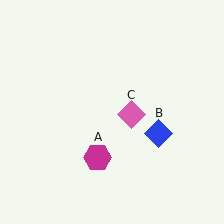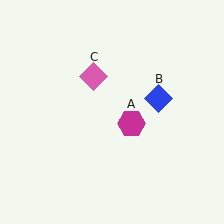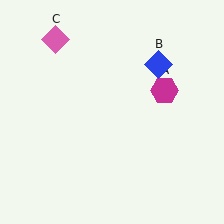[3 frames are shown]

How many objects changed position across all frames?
3 objects changed position: magenta hexagon (object A), blue diamond (object B), pink diamond (object C).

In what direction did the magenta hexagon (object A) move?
The magenta hexagon (object A) moved up and to the right.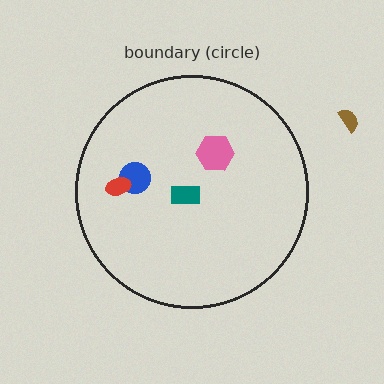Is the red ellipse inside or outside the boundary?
Inside.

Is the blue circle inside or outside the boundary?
Inside.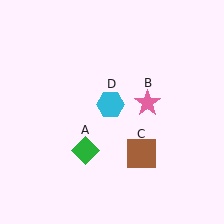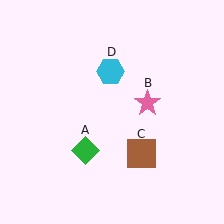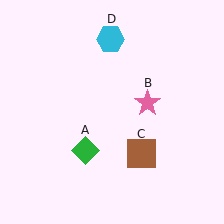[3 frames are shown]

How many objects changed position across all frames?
1 object changed position: cyan hexagon (object D).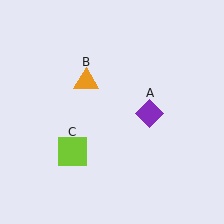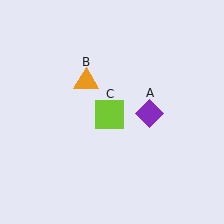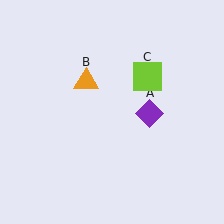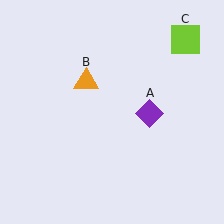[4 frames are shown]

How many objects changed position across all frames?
1 object changed position: lime square (object C).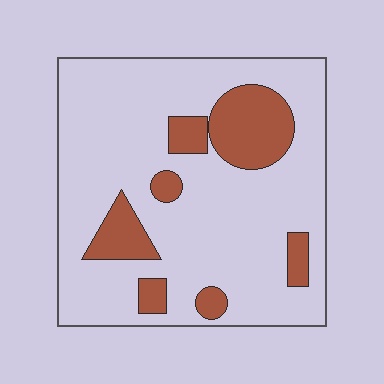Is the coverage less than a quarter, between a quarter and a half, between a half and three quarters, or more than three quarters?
Less than a quarter.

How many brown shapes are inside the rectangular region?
7.